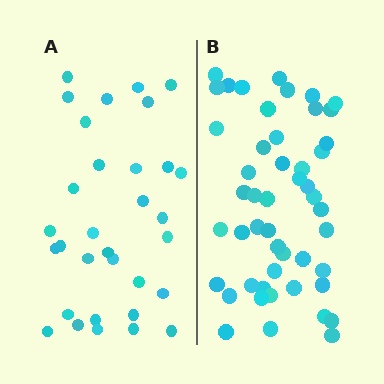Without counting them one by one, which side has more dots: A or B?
Region B (the right region) has more dots.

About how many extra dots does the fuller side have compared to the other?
Region B has approximately 15 more dots than region A.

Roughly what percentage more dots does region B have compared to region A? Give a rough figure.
About 55% more.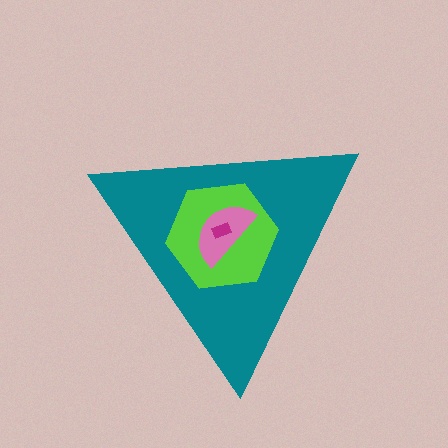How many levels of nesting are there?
4.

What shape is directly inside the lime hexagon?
The pink semicircle.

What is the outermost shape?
The teal triangle.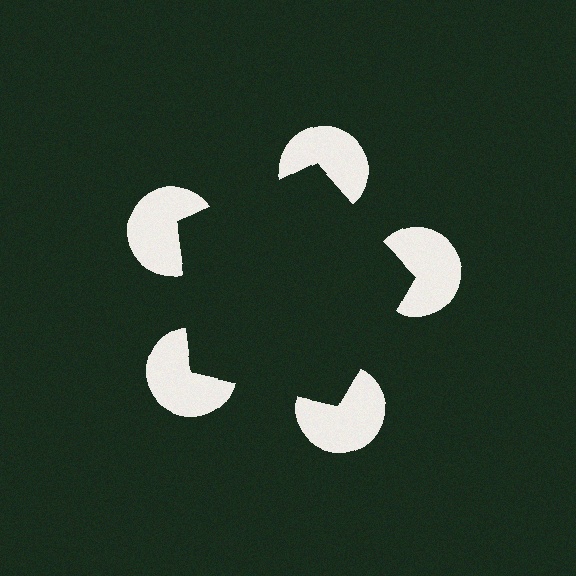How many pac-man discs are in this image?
There are 5 — one at each vertex of the illusory pentagon.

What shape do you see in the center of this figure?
An illusory pentagon — its edges are inferred from the aligned wedge cuts in the pac-man discs, not physically drawn.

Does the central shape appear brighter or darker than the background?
It typically appears slightly darker than the background, even though no actual brightness change is drawn.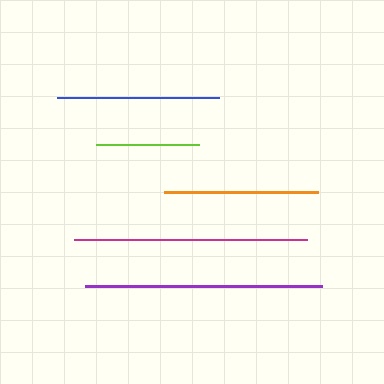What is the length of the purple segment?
The purple segment is approximately 237 pixels long.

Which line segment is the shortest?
The lime line is the shortest at approximately 103 pixels.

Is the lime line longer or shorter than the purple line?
The purple line is longer than the lime line.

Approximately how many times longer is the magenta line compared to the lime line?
The magenta line is approximately 2.3 times the length of the lime line.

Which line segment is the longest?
The purple line is the longest at approximately 237 pixels.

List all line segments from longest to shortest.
From longest to shortest: purple, magenta, blue, orange, lime.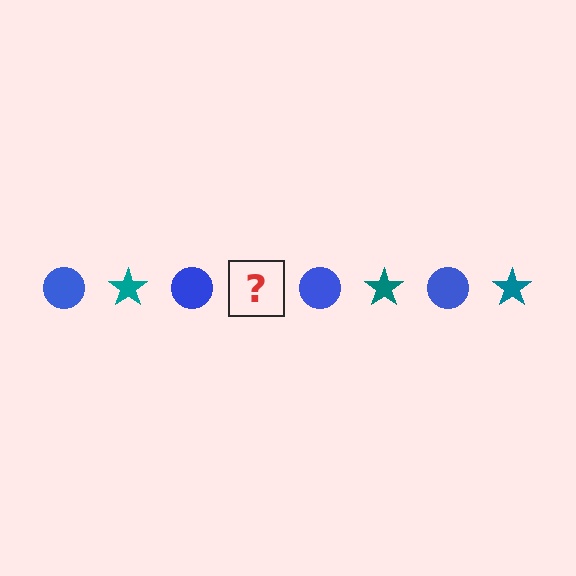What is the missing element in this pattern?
The missing element is a teal star.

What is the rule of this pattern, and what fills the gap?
The rule is that the pattern alternates between blue circle and teal star. The gap should be filled with a teal star.